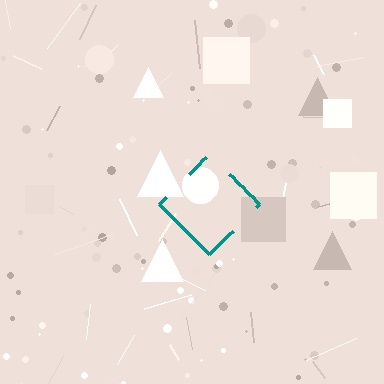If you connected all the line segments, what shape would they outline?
They would outline a diamond.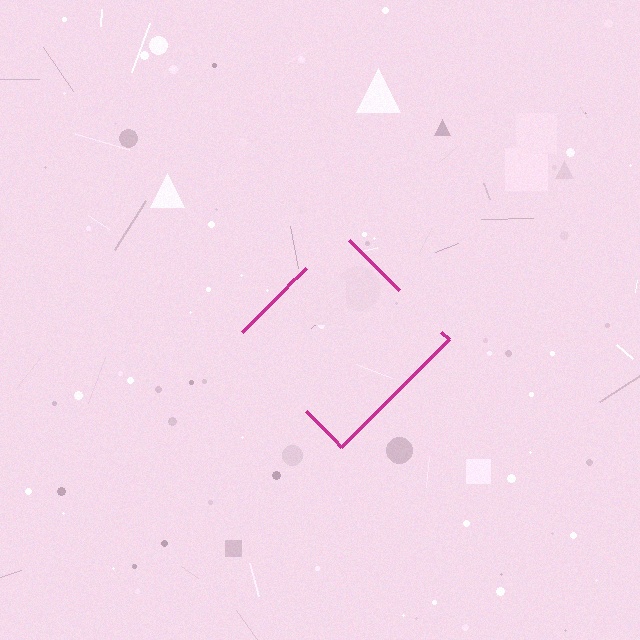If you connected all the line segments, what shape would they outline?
They would outline a diamond.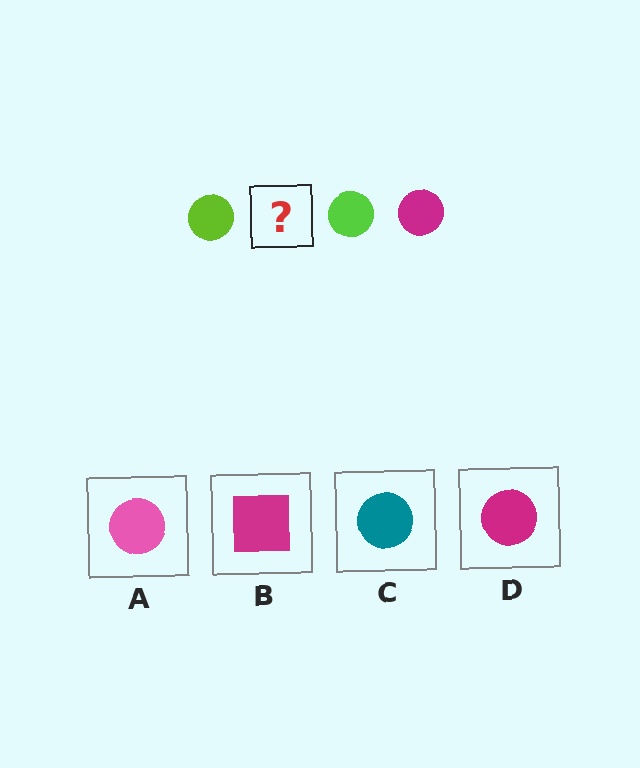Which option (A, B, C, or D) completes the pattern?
D.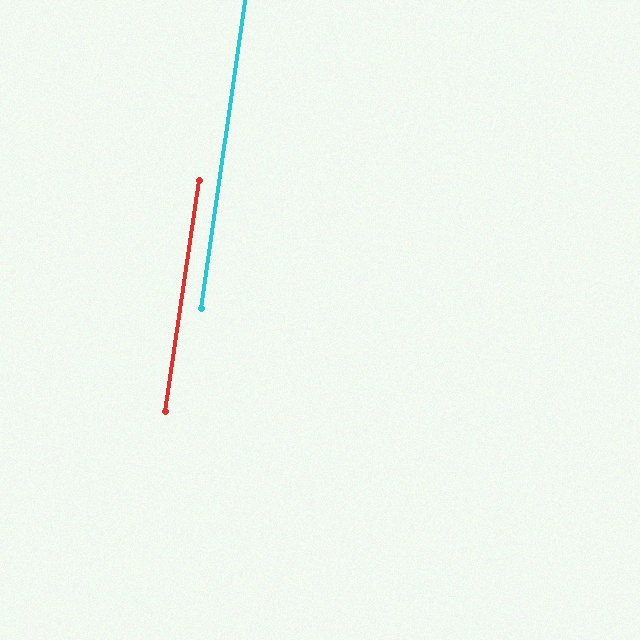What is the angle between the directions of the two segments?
Approximately 0 degrees.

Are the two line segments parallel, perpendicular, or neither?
Parallel — their directions differ by only 0.2°.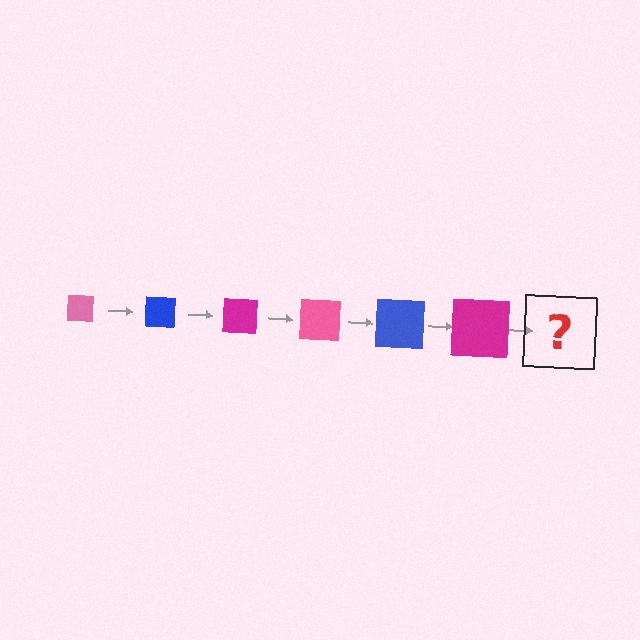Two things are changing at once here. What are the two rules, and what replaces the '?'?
The two rules are that the square grows larger each step and the color cycles through pink, blue, and magenta. The '?' should be a pink square, larger than the previous one.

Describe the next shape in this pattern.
It should be a pink square, larger than the previous one.